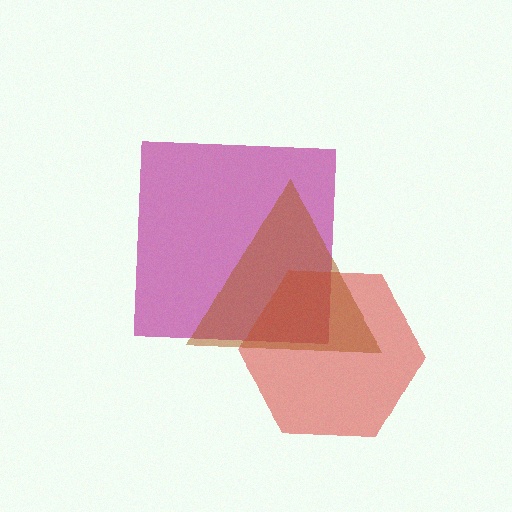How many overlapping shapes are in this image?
There are 3 overlapping shapes in the image.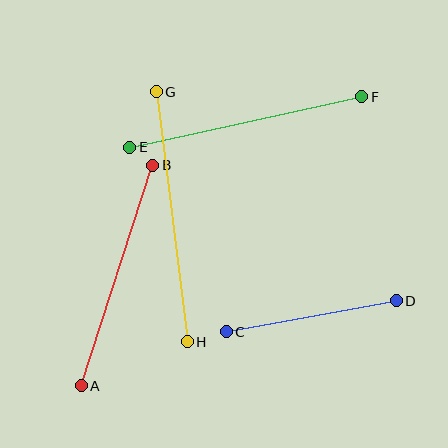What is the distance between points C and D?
The distance is approximately 173 pixels.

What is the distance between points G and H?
The distance is approximately 252 pixels.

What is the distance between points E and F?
The distance is approximately 237 pixels.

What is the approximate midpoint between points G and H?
The midpoint is at approximately (172, 217) pixels.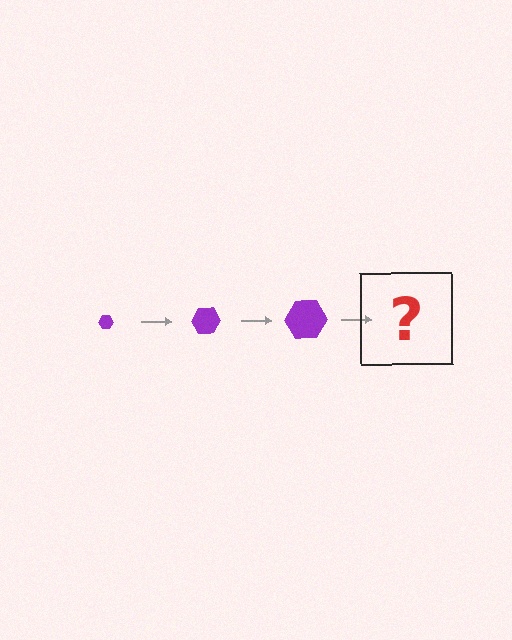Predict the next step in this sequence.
The next step is a purple hexagon, larger than the previous one.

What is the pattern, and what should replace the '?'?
The pattern is that the hexagon gets progressively larger each step. The '?' should be a purple hexagon, larger than the previous one.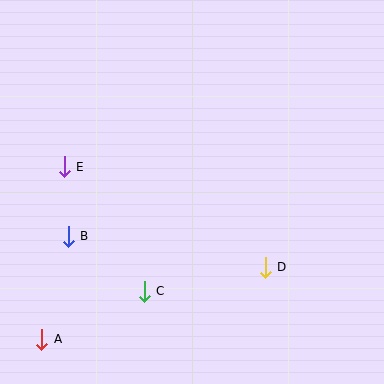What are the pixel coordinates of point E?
Point E is at (64, 167).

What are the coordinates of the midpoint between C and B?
The midpoint between C and B is at (106, 264).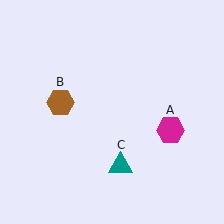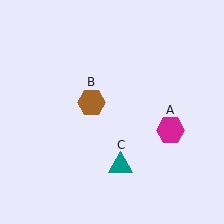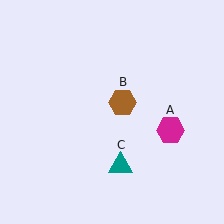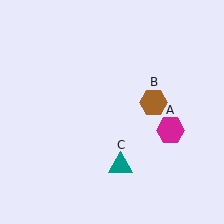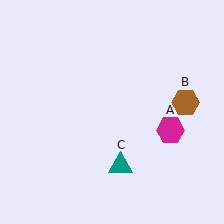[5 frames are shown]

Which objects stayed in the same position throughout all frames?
Magenta hexagon (object A) and teal triangle (object C) remained stationary.